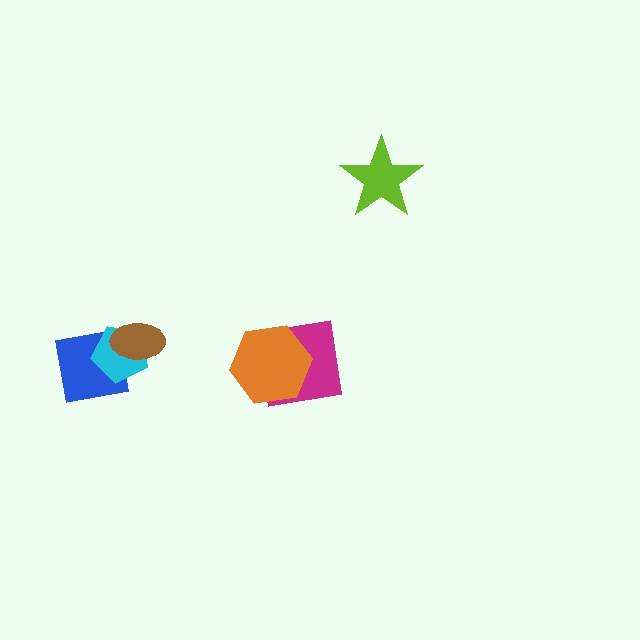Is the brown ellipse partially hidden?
No, no other shape covers it.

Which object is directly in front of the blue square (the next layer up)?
The cyan pentagon is directly in front of the blue square.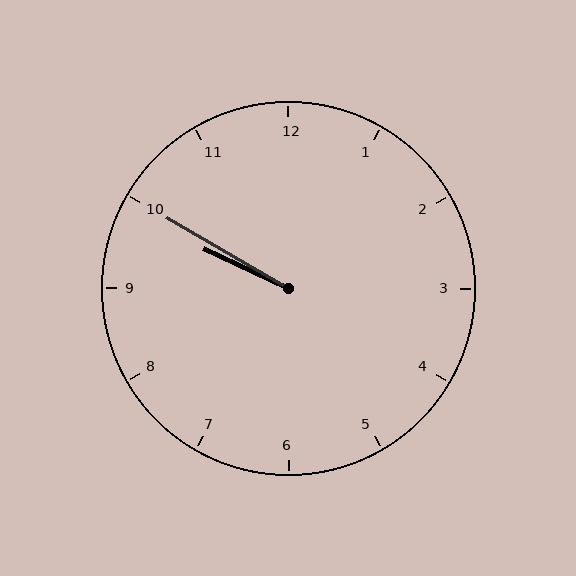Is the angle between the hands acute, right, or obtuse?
It is acute.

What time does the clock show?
9:50.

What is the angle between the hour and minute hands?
Approximately 5 degrees.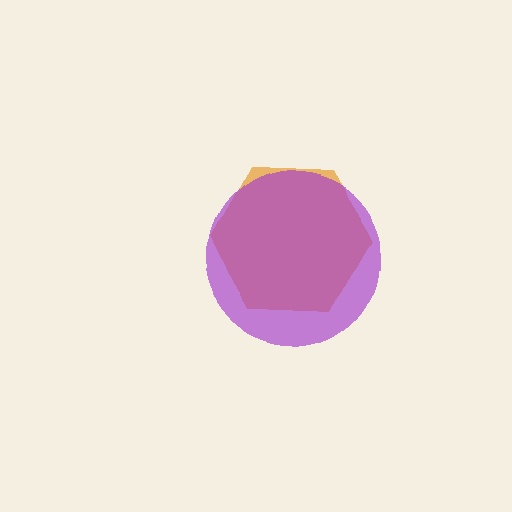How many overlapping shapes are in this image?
There are 2 overlapping shapes in the image.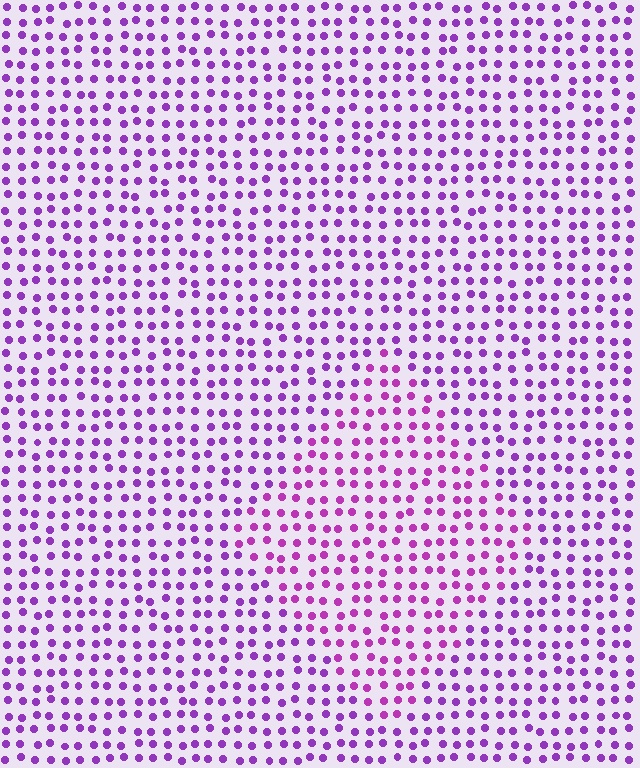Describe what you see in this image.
The image is filled with small purple elements in a uniform arrangement. A diamond-shaped region is visible where the elements are tinted to a slightly different hue, forming a subtle color boundary.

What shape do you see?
I see a diamond.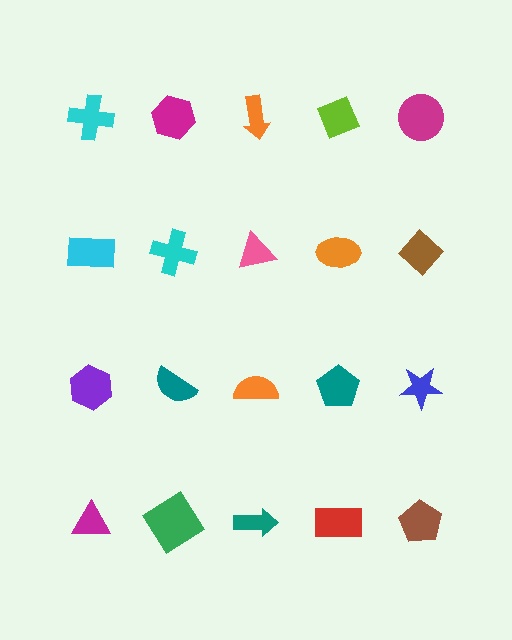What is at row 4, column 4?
A red rectangle.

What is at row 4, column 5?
A brown pentagon.